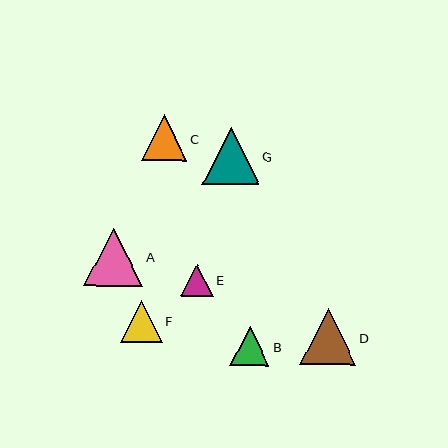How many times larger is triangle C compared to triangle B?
Triangle C is approximately 1.2 times the size of triangle B.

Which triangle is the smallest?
Triangle E is the smallest with a size of approximately 32 pixels.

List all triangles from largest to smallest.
From largest to smallest: A, G, D, C, F, B, E.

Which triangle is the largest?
Triangle A is the largest with a size of approximately 58 pixels.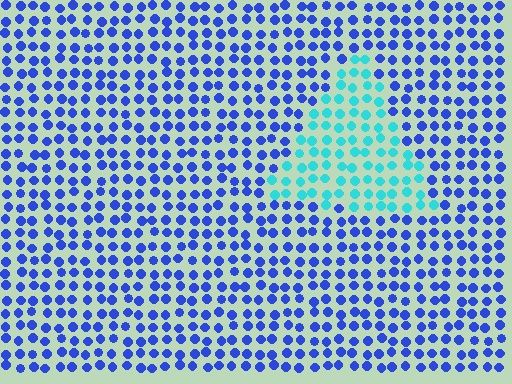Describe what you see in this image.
The image is filled with small blue elements in a uniform arrangement. A triangle-shaped region is visible where the elements are tinted to a slightly different hue, forming a subtle color boundary.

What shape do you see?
I see a triangle.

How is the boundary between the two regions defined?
The boundary is defined purely by a slight shift in hue (about 51 degrees). Spacing, size, and orientation are identical on both sides.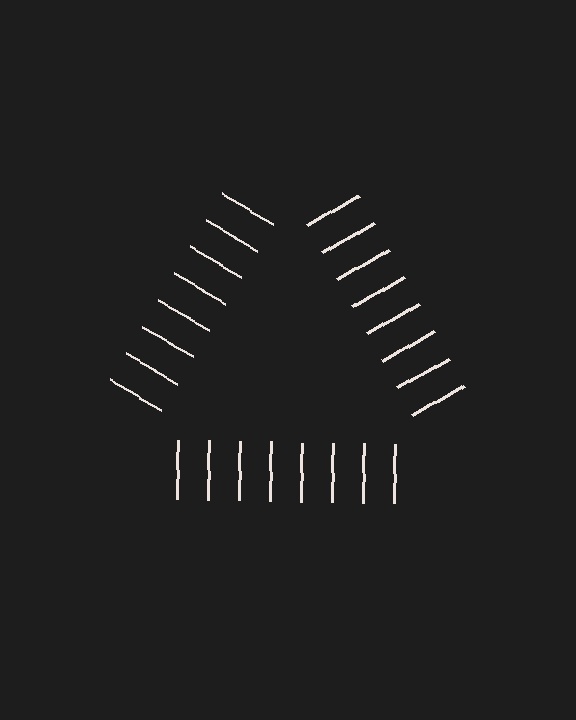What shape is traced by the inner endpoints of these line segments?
An illusory triangle — the line segments terminate on its edges but no continuous stroke is drawn.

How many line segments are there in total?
24 — 8 along each of the 3 edges.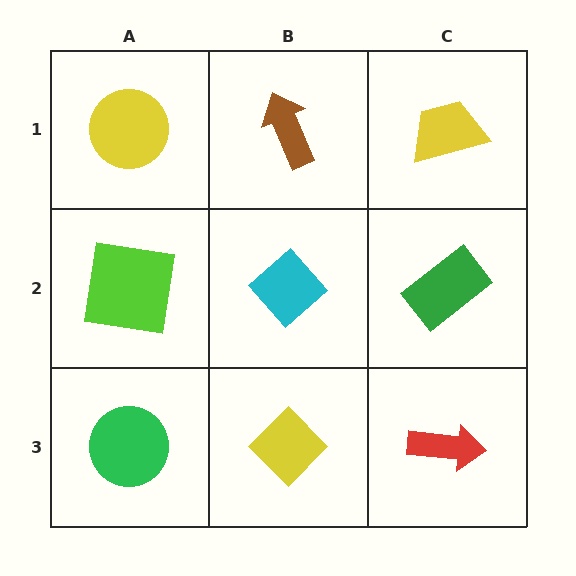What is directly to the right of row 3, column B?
A red arrow.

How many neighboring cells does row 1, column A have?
2.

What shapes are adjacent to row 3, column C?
A green rectangle (row 2, column C), a yellow diamond (row 3, column B).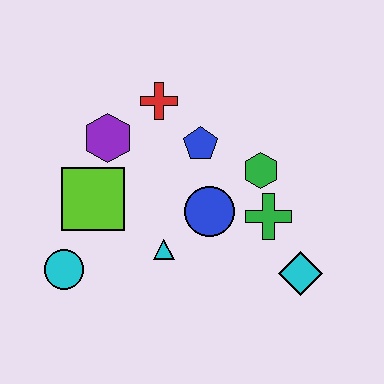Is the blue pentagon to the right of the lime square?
Yes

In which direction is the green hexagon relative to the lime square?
The green hexagon is to the right of the lime square.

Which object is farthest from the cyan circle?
The cyan diamond is farthest from the cyan circle.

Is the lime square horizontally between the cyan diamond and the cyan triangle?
No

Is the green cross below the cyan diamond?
No